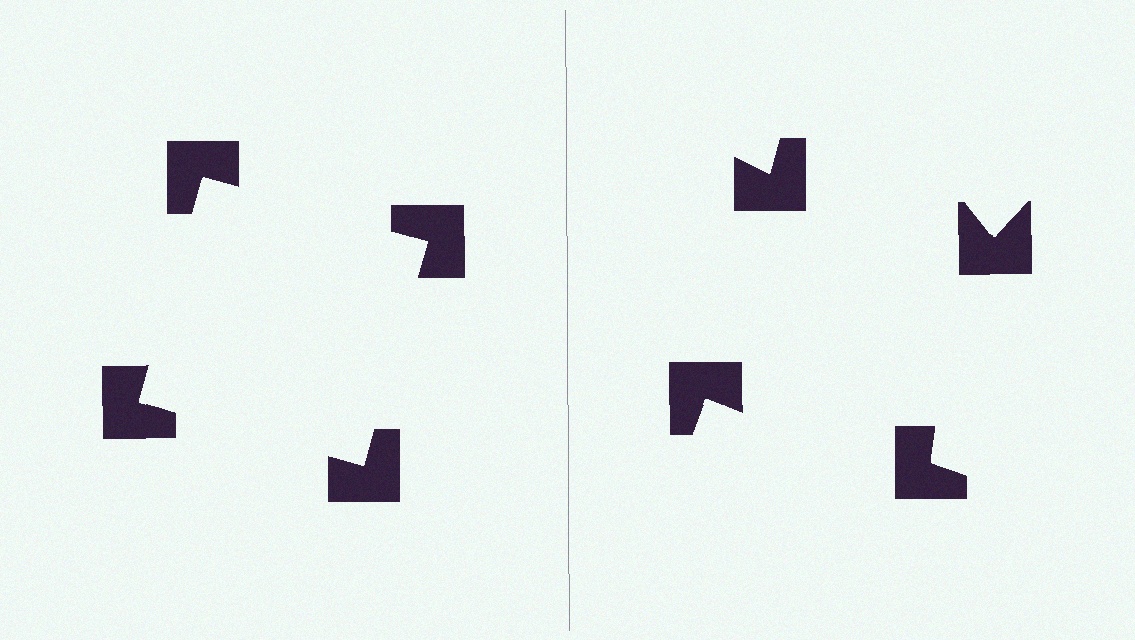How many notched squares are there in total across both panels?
8 — 4 on each side.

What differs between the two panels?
The notched squares are positioned identically on both sides; only the wedge orientations differ. On the left they align to a square; on the right they are misaligned.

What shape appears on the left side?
An illusory square.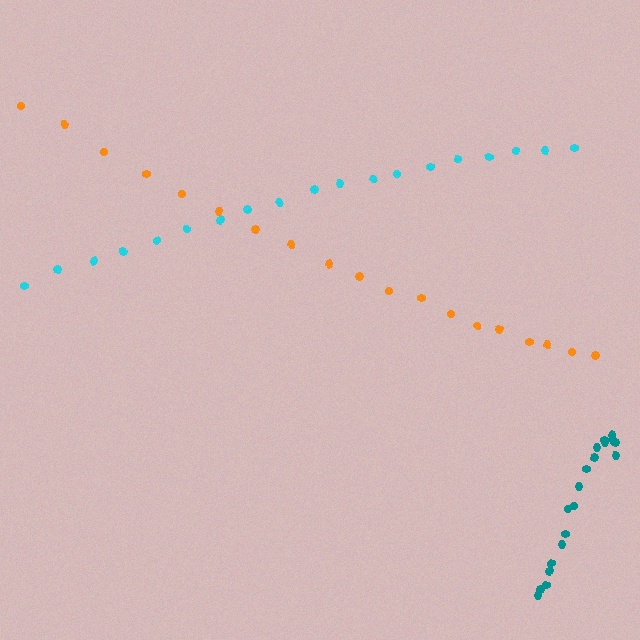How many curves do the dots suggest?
There are 3 distinct paths.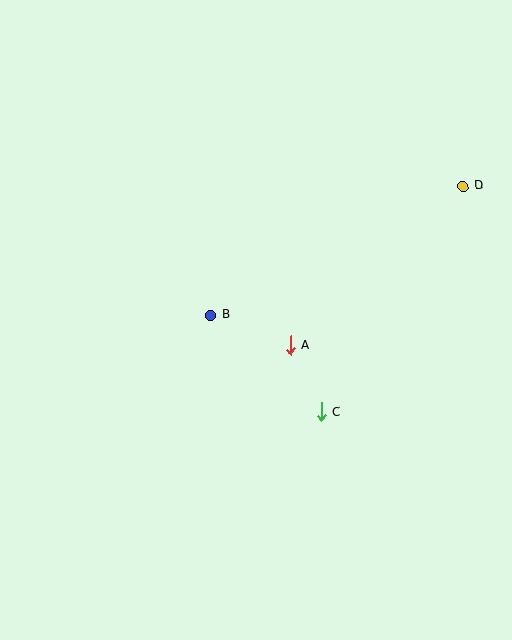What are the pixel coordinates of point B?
Point B is at (211, 315).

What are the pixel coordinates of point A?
Point A is at (290, 345).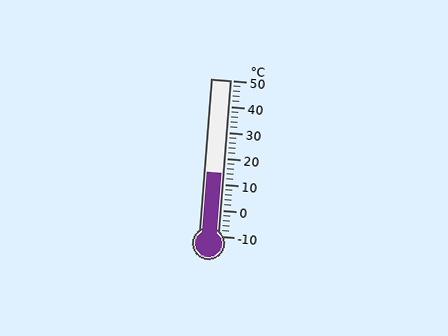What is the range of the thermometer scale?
The thermometer scale ranges from -10°C to 50°C.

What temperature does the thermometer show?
The thermometer shows approximately 14°C.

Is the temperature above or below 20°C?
The temperature is below 20°C.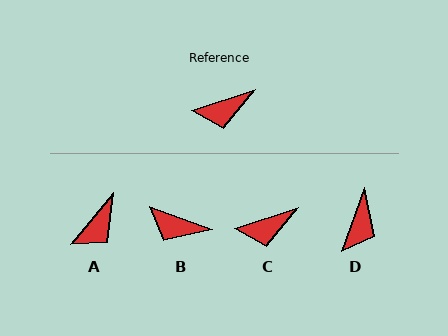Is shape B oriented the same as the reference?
No, it is off by about 39 degrees.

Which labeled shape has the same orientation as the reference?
C.